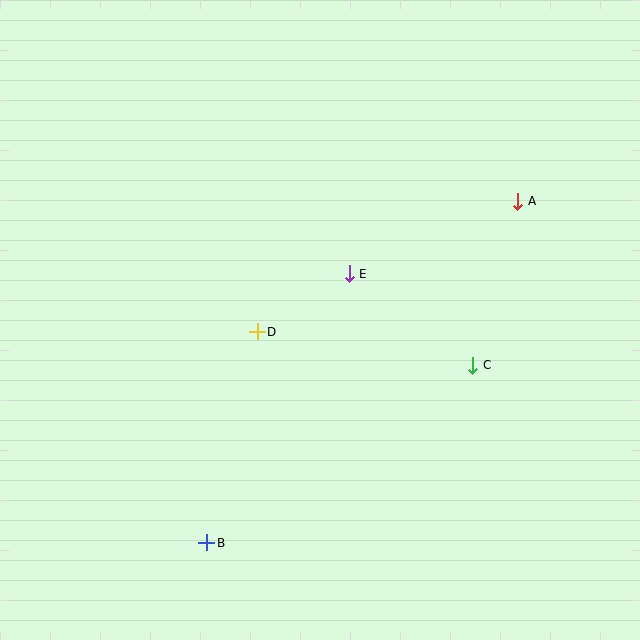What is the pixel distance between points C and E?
The distance between C and E is 153 pixels.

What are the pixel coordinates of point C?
Point C is at (473, 365).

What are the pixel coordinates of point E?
Point E is at (349, 274).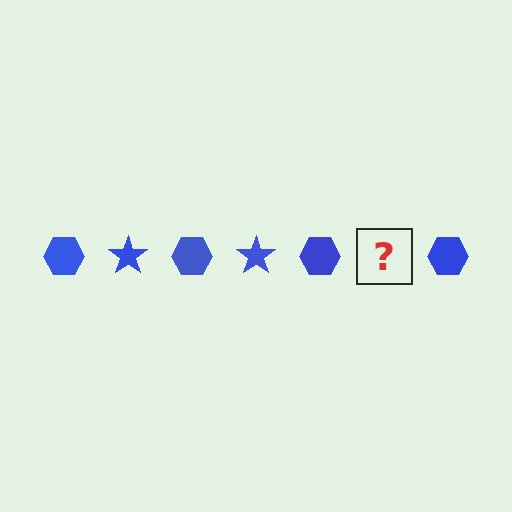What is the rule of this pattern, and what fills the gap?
The rule is that the pattern cycles through hexagon, star shapes in blue. The gap should be filled with a blue star.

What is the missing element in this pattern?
The missing element is a blue star.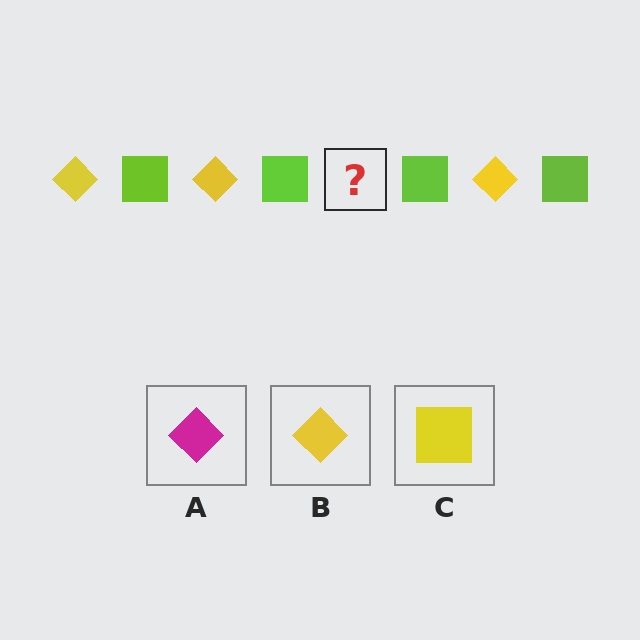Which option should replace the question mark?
Option B.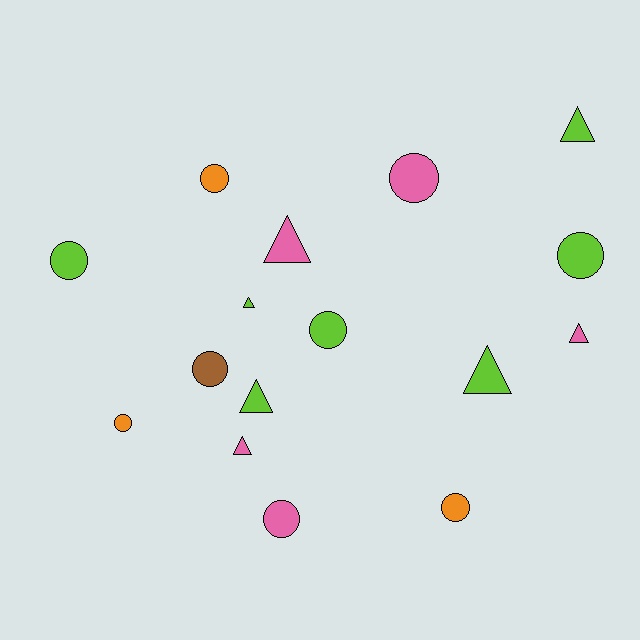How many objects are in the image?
There are 16 objects.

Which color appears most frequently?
Lime, with 7 objects.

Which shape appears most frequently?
Circle, with 9 objects.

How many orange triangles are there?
There are no orange triangles.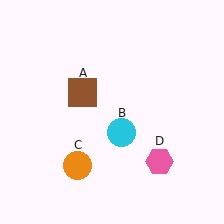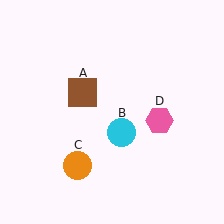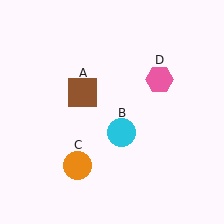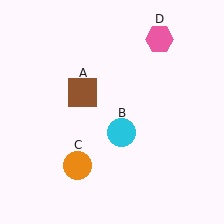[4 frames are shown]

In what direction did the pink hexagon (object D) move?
The pink hexagon (object D) moved up.